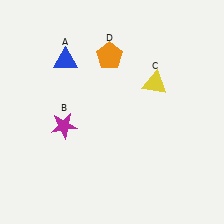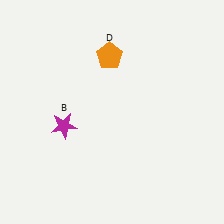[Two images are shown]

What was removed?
The blue triangle (A), the yellow triangle (C) were removed in Image 2.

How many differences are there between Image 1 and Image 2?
There are 2 differences between the two images.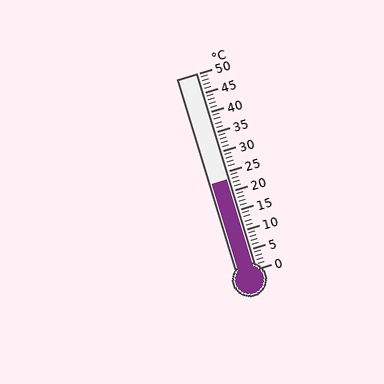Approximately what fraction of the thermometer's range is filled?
The thermometer is filled to approximately 45% of its range.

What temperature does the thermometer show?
The thermometer shows approximately 23°C.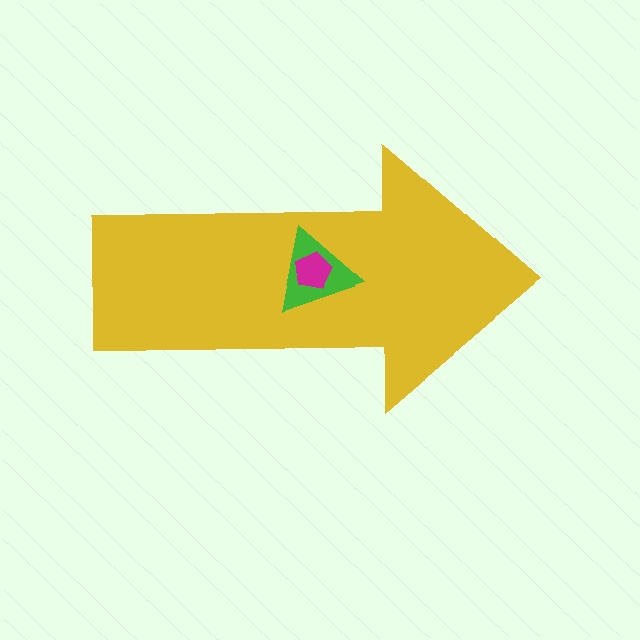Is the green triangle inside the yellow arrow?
Yes.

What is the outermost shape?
The yellow arrow.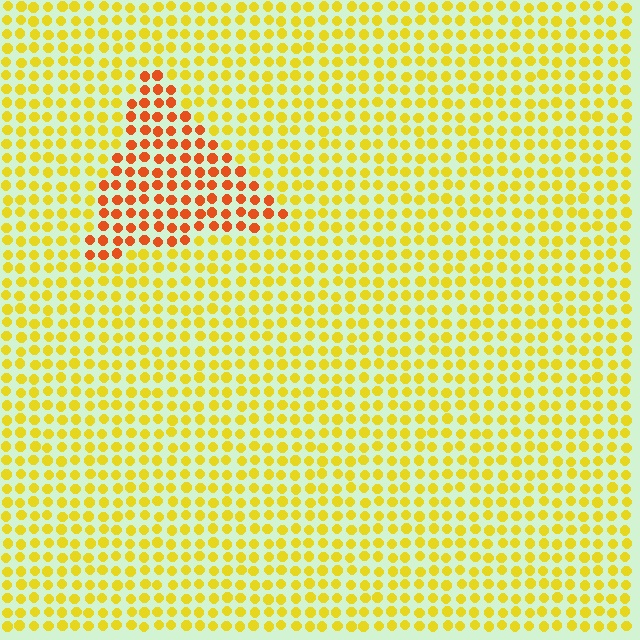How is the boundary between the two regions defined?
The boundary is defined purely by a slight shift in hue (about 40 degrees). Spacing, size, and orientation are identical on both sides.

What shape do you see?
I see a triangle.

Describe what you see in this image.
The image is filled with small yellow elements in a uniform arrangement. A triangle-shaped region is visible where the elements are tinted to a slightly different hue, forming a subtle color boundary.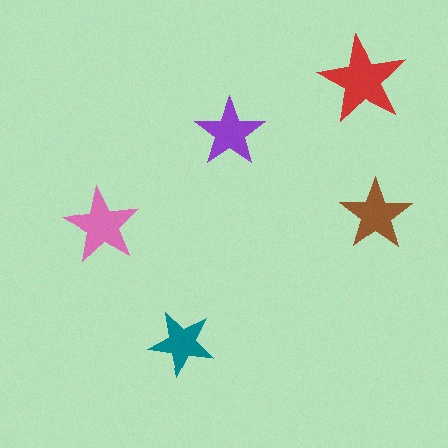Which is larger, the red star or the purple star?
The red one.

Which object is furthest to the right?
The brown star is rightmost.